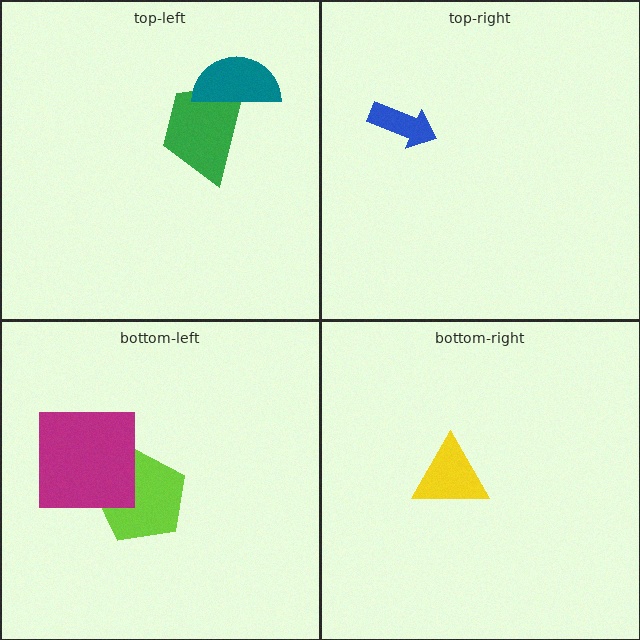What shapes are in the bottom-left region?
The lime pentagon, the magenta square.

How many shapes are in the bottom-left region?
2.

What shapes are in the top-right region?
The blue arrow.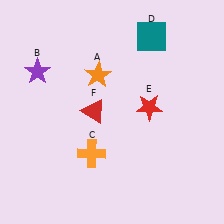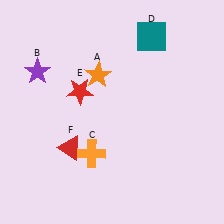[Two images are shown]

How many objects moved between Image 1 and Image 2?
2 objects moved between the two images.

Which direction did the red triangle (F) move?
The red triangle (F) moved down.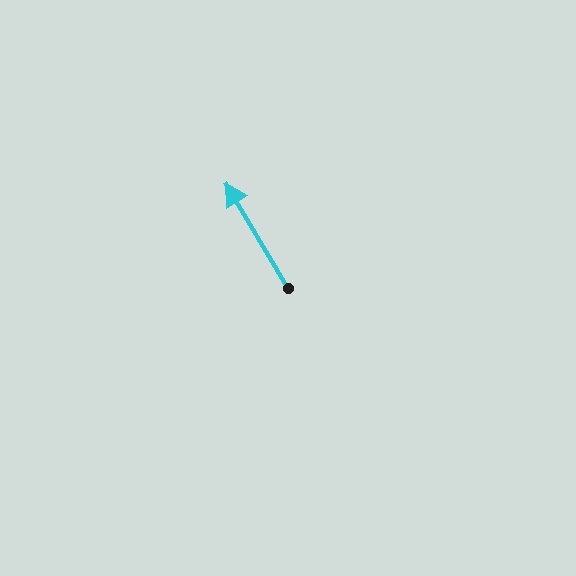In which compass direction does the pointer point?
Northwest.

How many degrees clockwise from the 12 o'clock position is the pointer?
Approximately 329 degrees.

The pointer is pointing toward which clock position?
Roughly 11 o'clock.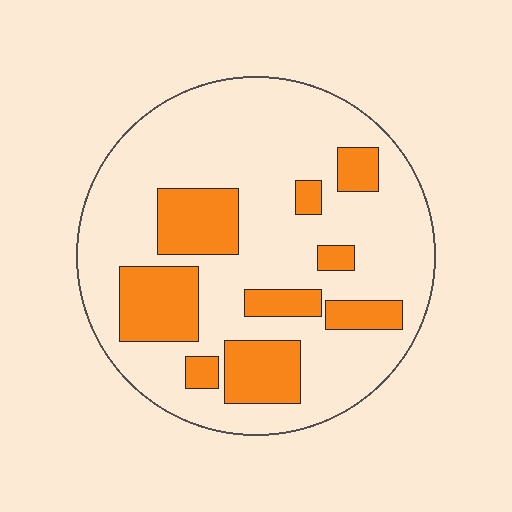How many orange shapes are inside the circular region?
9.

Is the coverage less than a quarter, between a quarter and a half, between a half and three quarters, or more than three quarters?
Between a quarter and a half.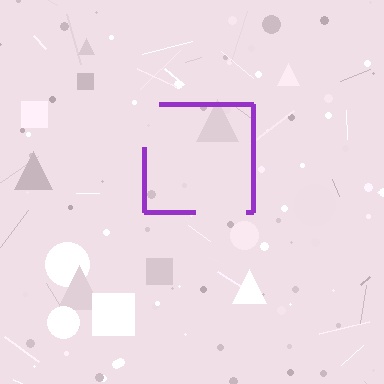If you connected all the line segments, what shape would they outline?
They would outline a square.